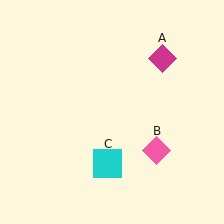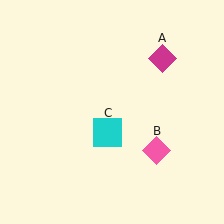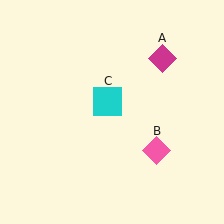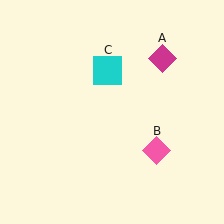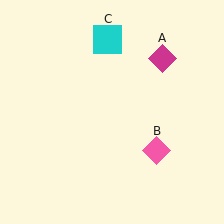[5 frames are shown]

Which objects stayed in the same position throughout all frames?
Magenta diamond (object A) and pink diamond (object B) remained stationary.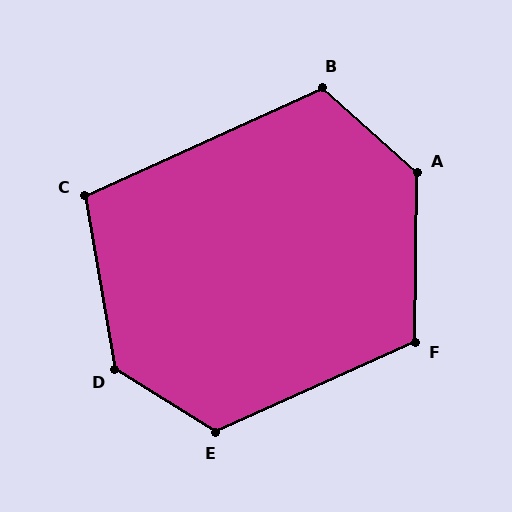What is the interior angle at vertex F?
Approximately 115 degrees (obtuse).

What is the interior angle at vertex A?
Approximately 131 degrees (obtuse).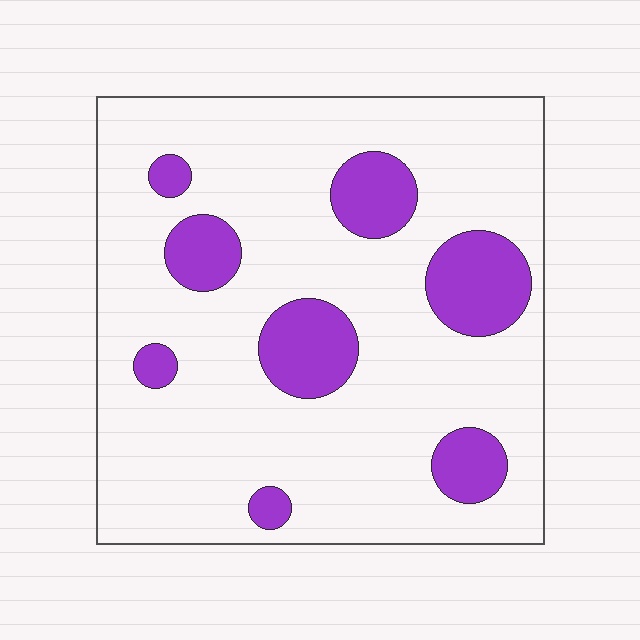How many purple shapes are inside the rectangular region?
8.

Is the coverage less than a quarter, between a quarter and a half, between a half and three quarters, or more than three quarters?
Less than a quarter.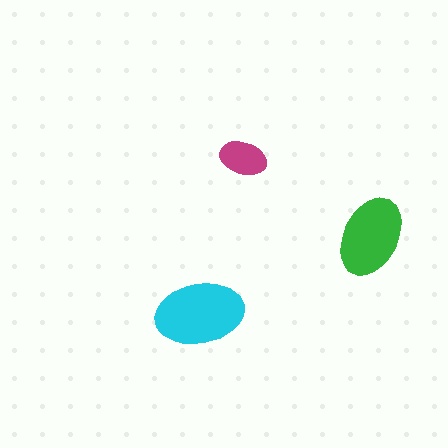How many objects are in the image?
There are 3 objects in the image.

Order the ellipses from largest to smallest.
the cyan one, the green one, the magenta one.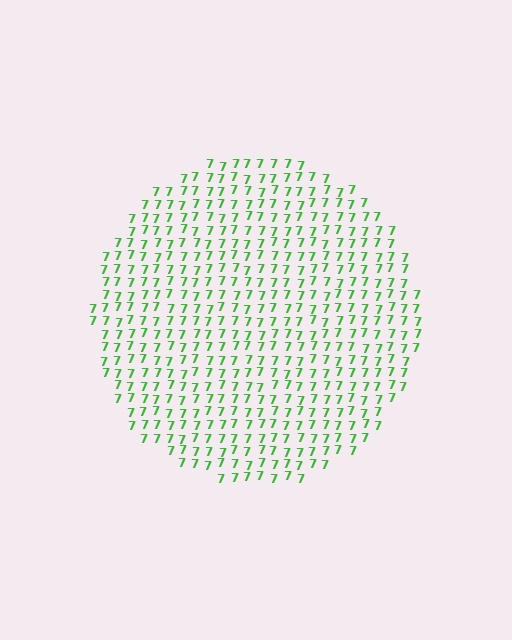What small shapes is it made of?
It is made of small digit 7's.